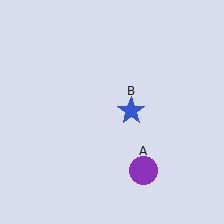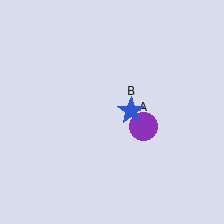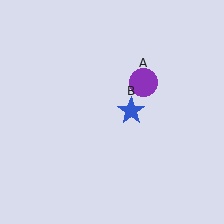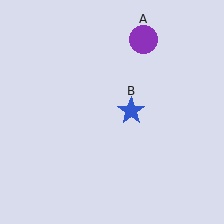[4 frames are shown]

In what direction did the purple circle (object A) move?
The purple circle (object A) moved up.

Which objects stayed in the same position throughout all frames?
Blue star (object B) remained stationary.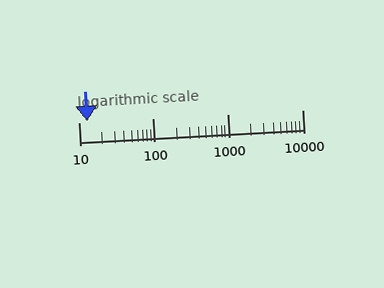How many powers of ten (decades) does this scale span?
The scale spans 3 decades, from 10 to 10000.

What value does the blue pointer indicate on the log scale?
The pointer indicates approximately 13.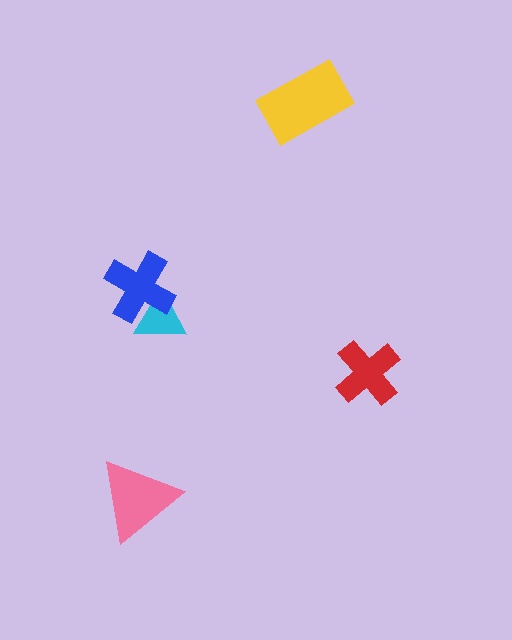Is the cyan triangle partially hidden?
Yes, it is partially covered by another shape.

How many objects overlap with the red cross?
0 objects overlap with the red cross.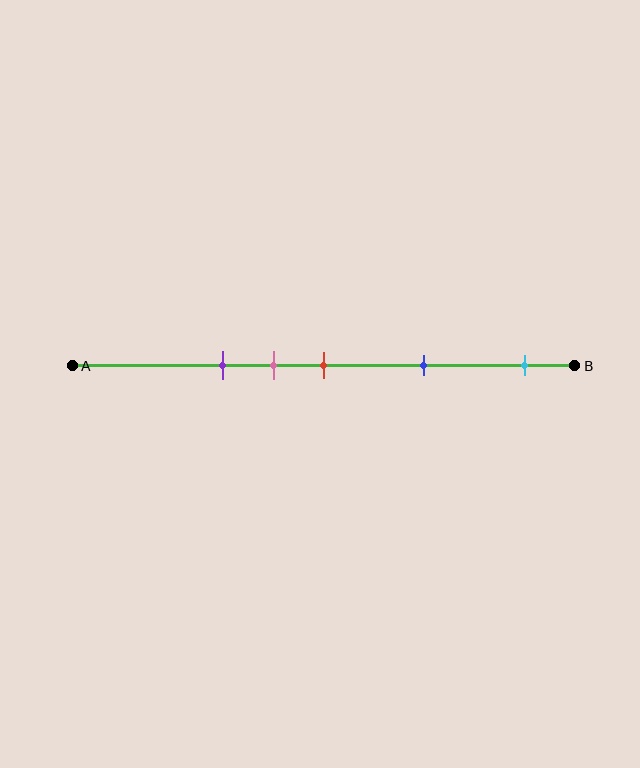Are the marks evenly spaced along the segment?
No, the marks are not evenly spaced.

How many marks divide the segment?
There are 5 marks dividing the segment.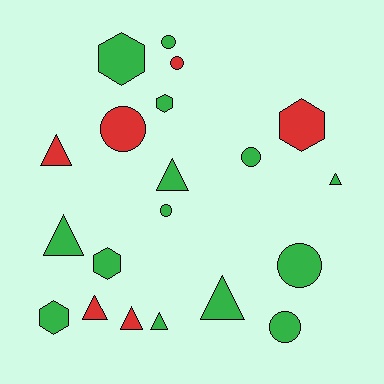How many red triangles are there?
There are 3 red triangles.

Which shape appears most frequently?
Triangle, with 8 objects.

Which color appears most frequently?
Green, with 14 objects.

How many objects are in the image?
There are 20 objects.